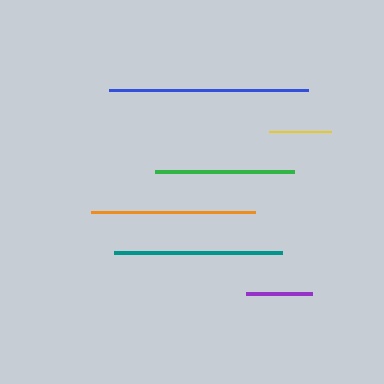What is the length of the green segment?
The green segment is approximately 138 pixels long.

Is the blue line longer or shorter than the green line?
The blue line is longer than the green line.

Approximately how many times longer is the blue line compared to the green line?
The blue line is approximately 1.4 times the length of the green line.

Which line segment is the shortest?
The yellow line is the shortest at approximately 62 pixels.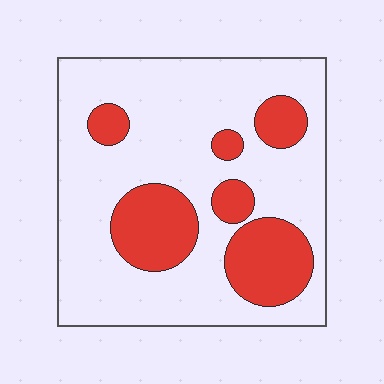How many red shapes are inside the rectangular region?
6.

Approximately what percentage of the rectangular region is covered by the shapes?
Approximately 25%.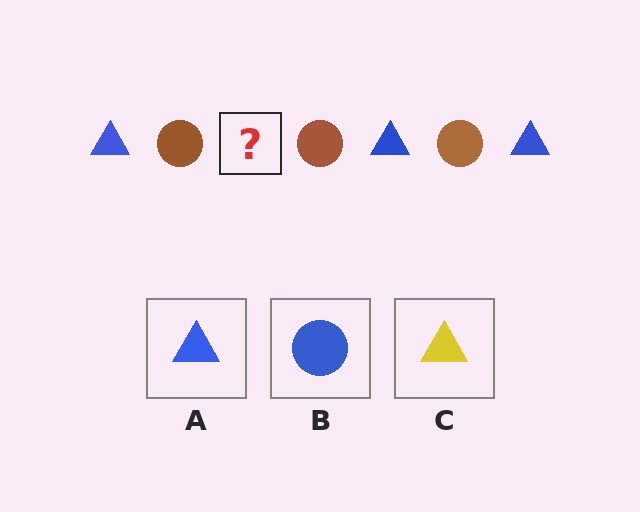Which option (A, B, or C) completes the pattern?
A.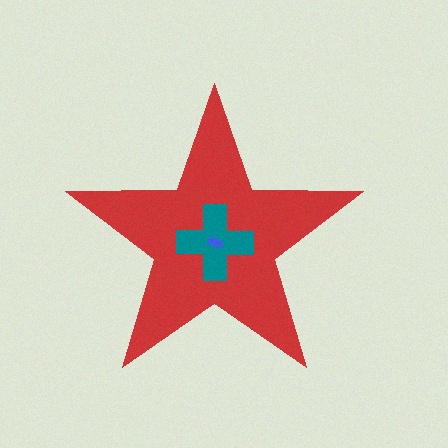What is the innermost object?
The blue rectangle.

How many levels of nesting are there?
3.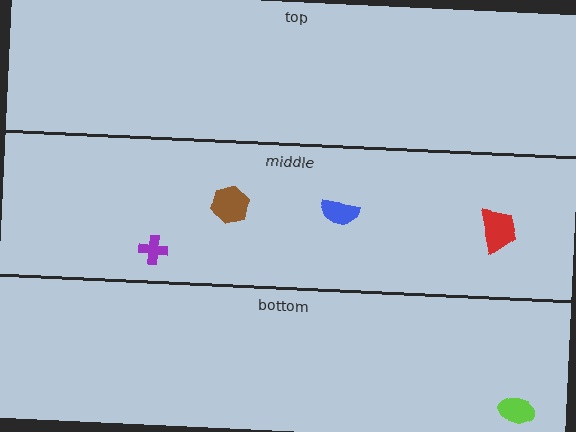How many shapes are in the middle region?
4.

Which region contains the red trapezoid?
The middle region.